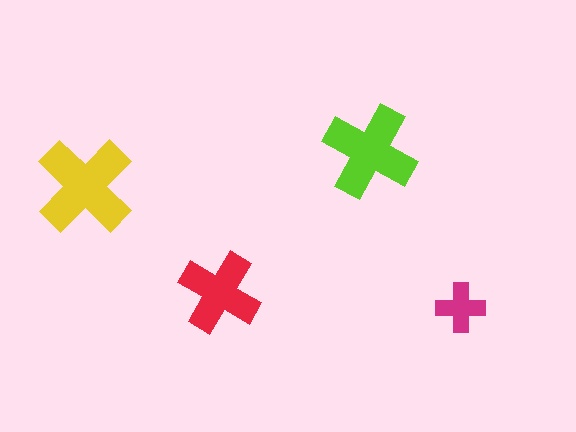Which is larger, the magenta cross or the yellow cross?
The yellow one.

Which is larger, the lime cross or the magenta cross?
The lime one.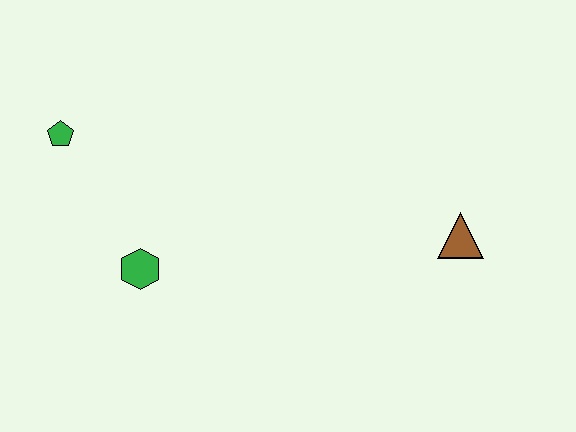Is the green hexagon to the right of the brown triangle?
No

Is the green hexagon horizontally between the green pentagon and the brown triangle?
Yes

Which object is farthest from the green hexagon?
The brown triangle is farthest from the green hexagon.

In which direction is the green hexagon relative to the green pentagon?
The green hexagon is below the green pentagon.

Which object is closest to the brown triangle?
The green hexagon is closest to the brown triangle.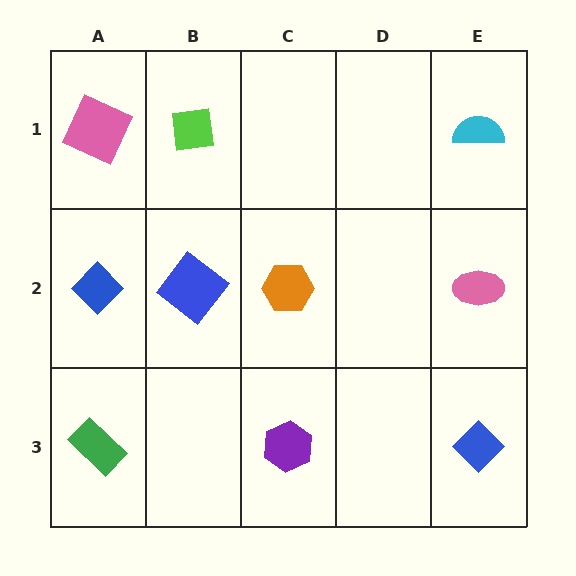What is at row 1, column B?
A lime square.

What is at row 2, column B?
A blue diamond.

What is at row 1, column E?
A cyan semicircle.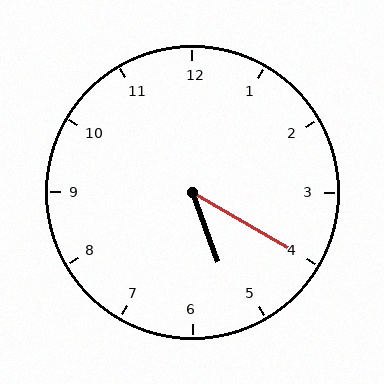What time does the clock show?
5:20.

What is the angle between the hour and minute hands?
Approximately 40 degrees.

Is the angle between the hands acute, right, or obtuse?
It is acute.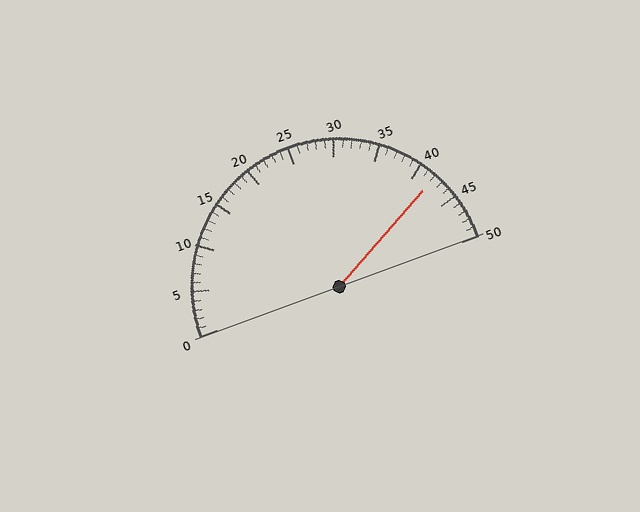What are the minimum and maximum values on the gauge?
The gauge ranges from 0 to 50.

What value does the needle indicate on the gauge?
The needle indicates approximately 42.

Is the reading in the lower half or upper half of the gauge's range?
The reading is in the upper half of the range (0 to 50).